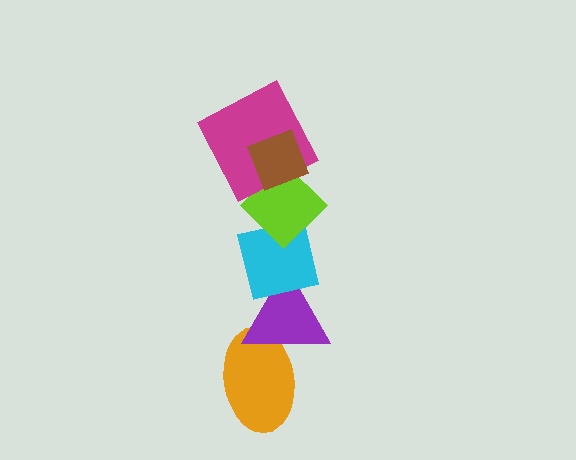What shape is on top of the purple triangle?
The cyan square is on top of the purple triangle.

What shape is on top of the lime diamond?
The magenta square is on top of the lime diamond.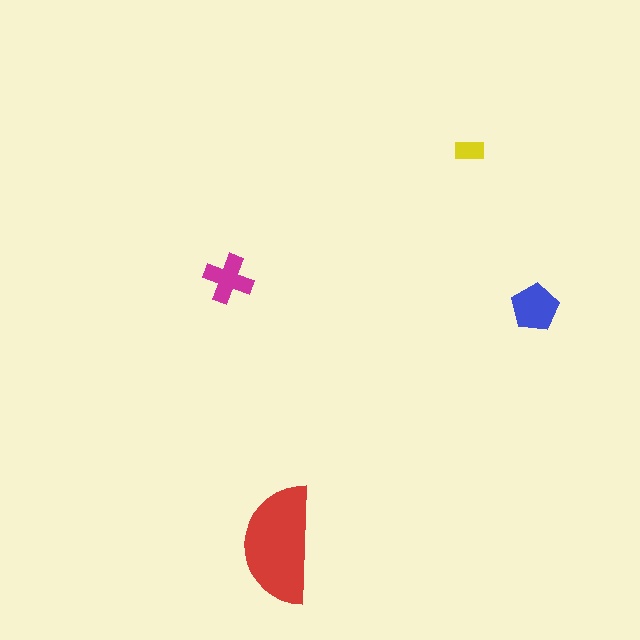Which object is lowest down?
The red semicircle is bottommost.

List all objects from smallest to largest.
The yellow rectangle, the magenta cross, the blue pentagon, the red semicircle.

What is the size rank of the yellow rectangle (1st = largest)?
4th.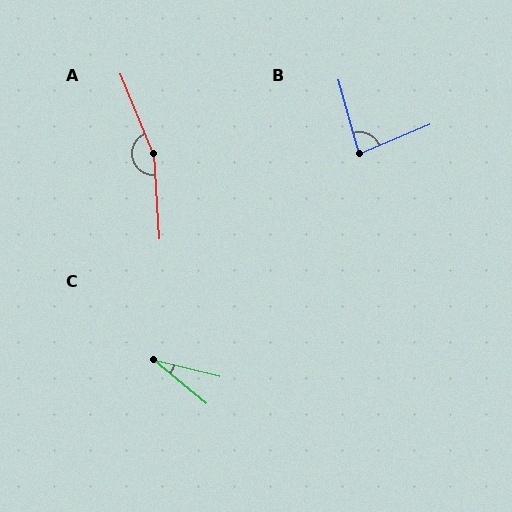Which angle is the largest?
A, at approximately 161 degrees.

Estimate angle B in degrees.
Approximately 83 degrees.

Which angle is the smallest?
C, at approximately 25 degrees.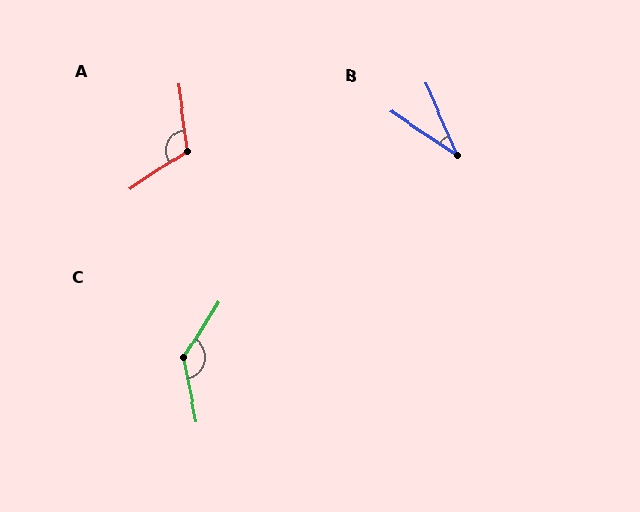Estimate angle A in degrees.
Approximately 116 degrees.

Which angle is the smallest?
B, at approximately 32 degrees.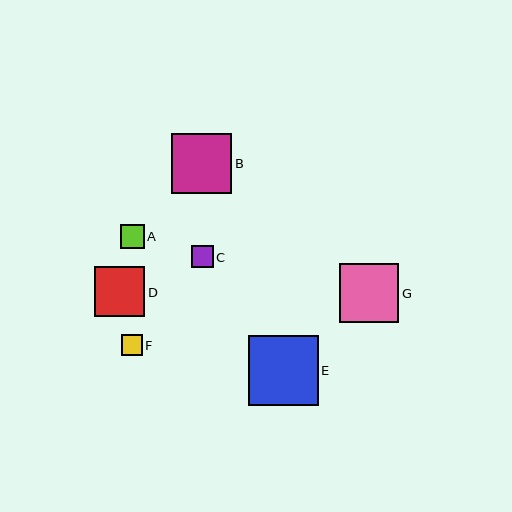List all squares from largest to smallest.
From largest to smallest: E, B, G, D, A, C, F.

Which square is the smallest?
Square F is the smallest with a size of approximately 21 pixels.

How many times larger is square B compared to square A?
Square B is approximately 2.5 times the size of square A.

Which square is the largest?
Square E is the largest with a size of approximately 70 pixels.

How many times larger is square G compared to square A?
Square G is approximately 2.4 times the size of square A.